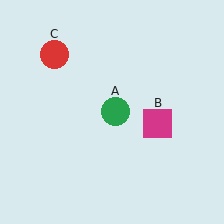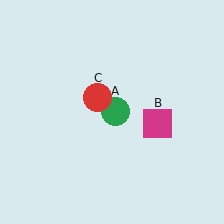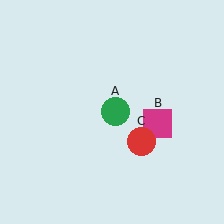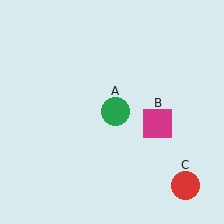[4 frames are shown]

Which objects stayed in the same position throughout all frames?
Green circle (object A) and magenta square (object B) remained stationary.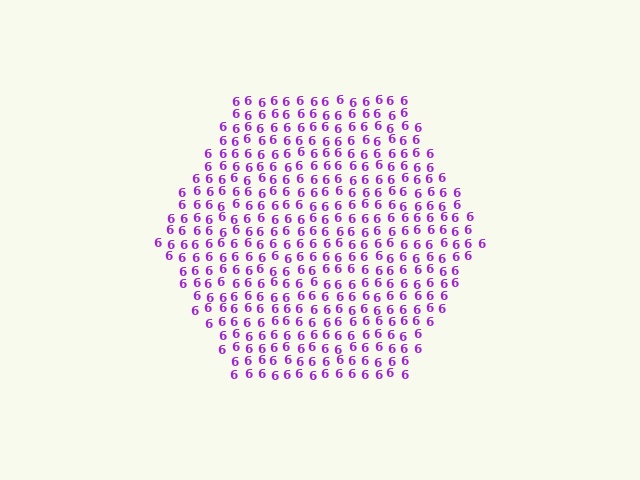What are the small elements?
The small elements are digit 6's.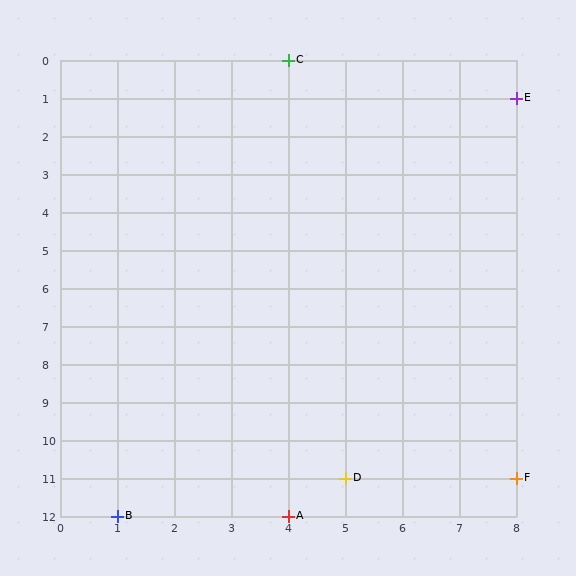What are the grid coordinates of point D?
Point D is at grid coordinates (5, 11).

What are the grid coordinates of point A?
Point A is at grid coordinates (4, 12).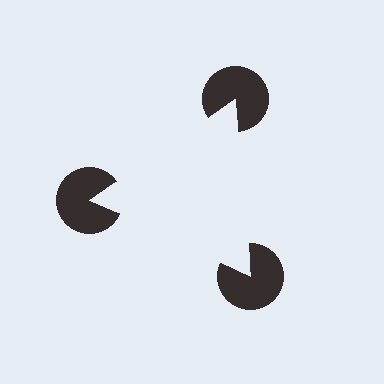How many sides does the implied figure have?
3 sides.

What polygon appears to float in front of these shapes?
An illusory triangle — its edges are inferred from the aligned wedge cuts in the pac-man discs, not physically drawn.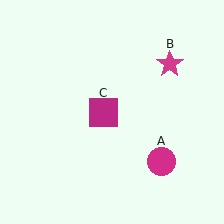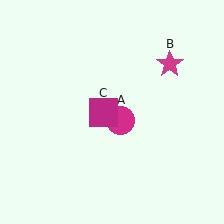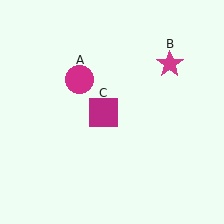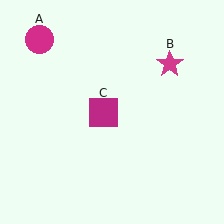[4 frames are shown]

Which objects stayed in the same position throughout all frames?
Magenta star (object B) and magenta square (object C) remained stationary.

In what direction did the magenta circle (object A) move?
The magenta circle (object A) moved up and to the left.